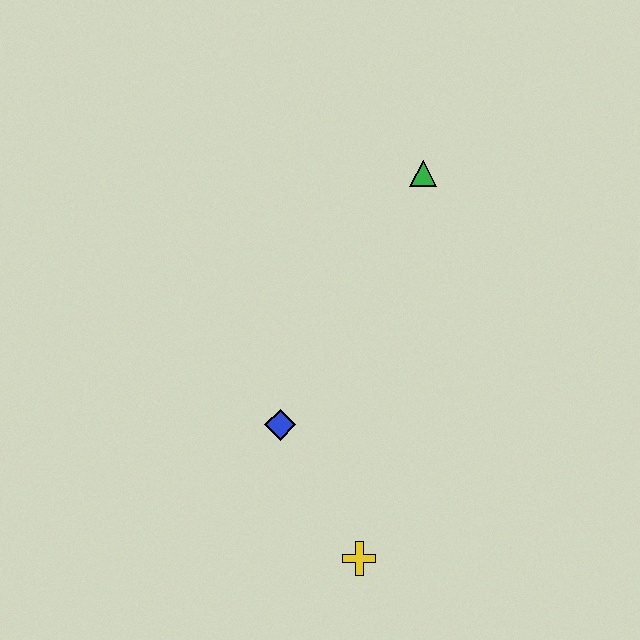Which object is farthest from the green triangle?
The yellow cross is farthest from the green triangle.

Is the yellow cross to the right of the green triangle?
No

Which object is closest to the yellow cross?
The blue diamond is closest to the yellow cross.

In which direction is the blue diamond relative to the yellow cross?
The blue diamond is above the yellow cross.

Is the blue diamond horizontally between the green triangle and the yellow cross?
No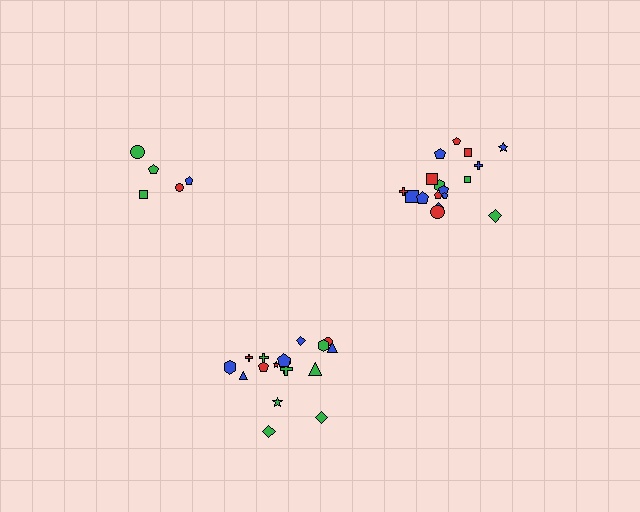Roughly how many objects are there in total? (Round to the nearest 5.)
Roughly 40 objects in total.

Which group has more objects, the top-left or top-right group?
The top-right group.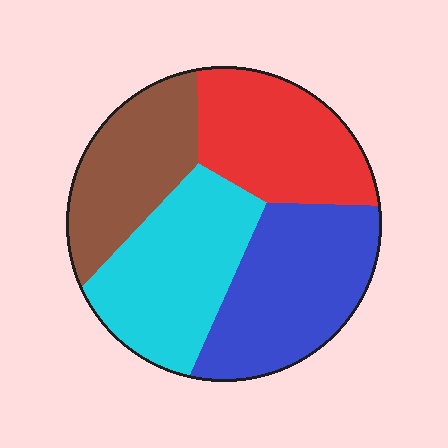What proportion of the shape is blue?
Blue takes up between a sixth and a third of the shape.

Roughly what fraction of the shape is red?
Red covers about 25% of the shape.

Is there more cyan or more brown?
Cyan.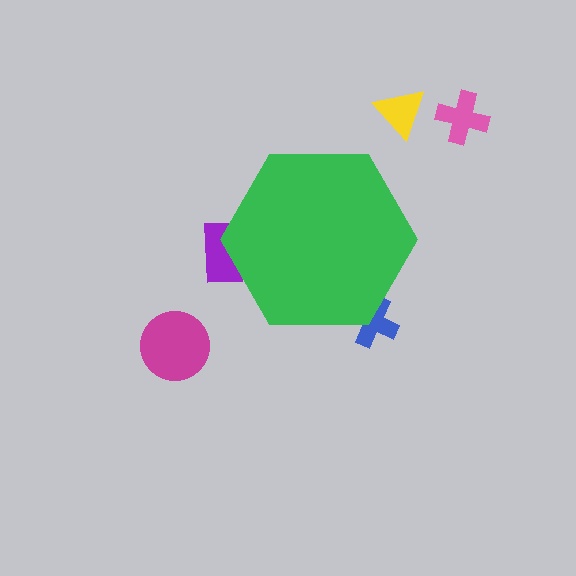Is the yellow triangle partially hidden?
No, the yellow triangle is fully visible.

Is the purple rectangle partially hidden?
Yes, the purple rectangle is partially hidden behind the green hexagon.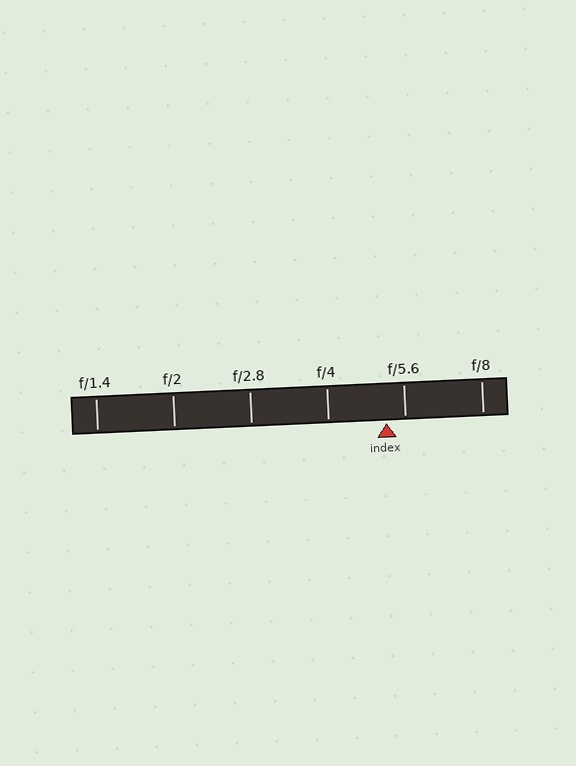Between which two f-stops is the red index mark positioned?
The index mark is between f/4 and f/5.6.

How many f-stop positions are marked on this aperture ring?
There are 6 f-stop positions marked.